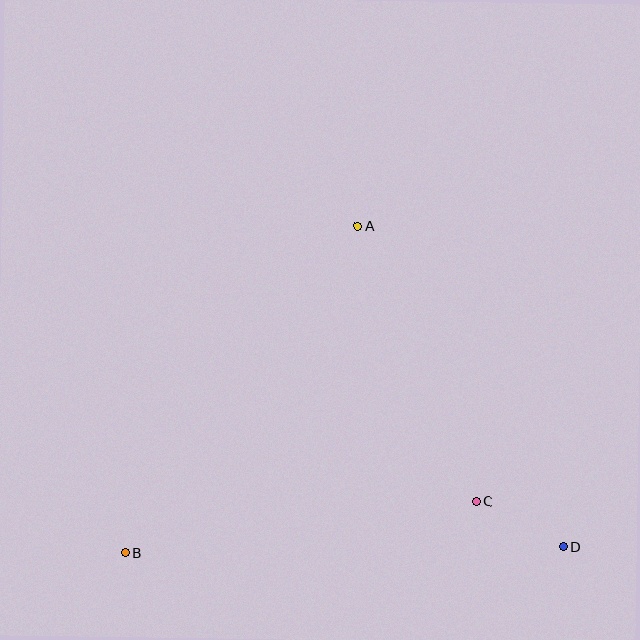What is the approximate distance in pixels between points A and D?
The distance between A and D is approximately 380 pixels.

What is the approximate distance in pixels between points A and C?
The distance between A and C is approximately 300 pixels.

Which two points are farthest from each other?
Points B and D are farthest from each other.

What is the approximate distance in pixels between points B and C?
The distance between B and C is approximately 355 pixels.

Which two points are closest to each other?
Points C and D are closest to each other.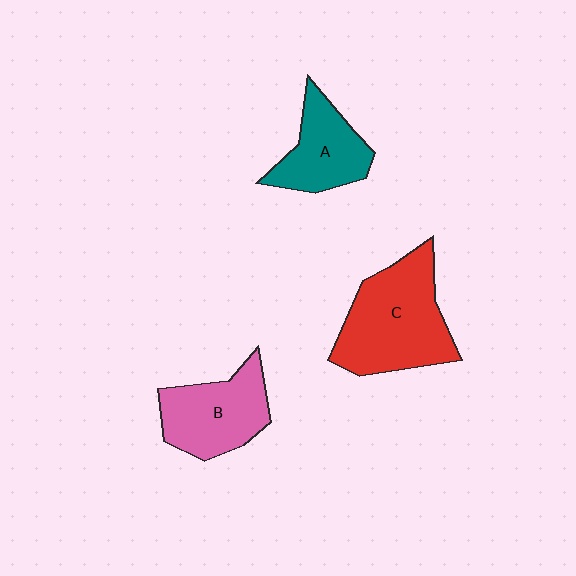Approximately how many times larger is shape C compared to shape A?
Approximately 1.6 times.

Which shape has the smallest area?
Shape A (teal).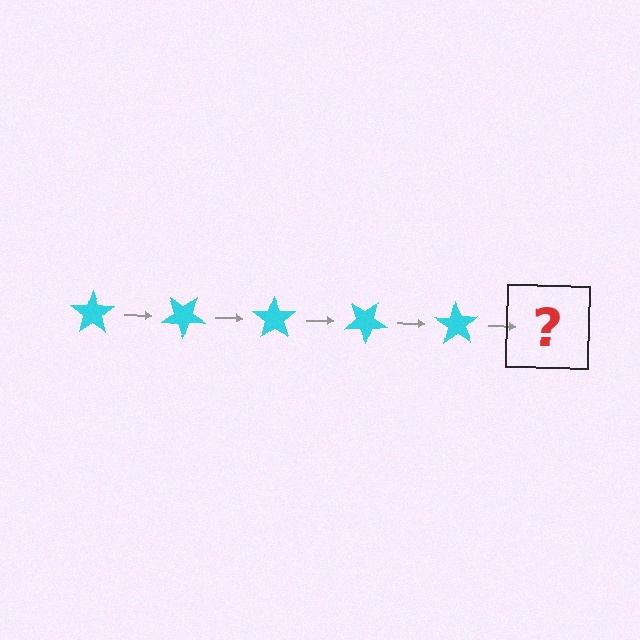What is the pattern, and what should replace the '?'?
The pattern is that the star rotates 35 degrees each step. The '?' should be a cyan star rotated 175 degrees.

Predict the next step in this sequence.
The next step is a cyan star rotated 175 degrees.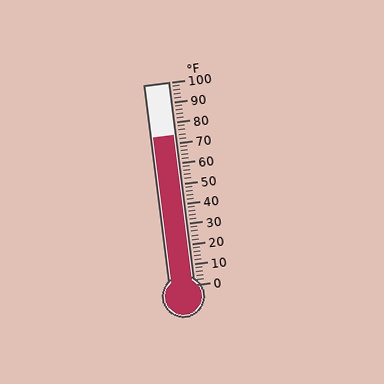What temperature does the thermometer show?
The thermometer shows approximately 74°F.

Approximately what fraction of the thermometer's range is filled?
The thermometer is filled to approximately 75% of its range.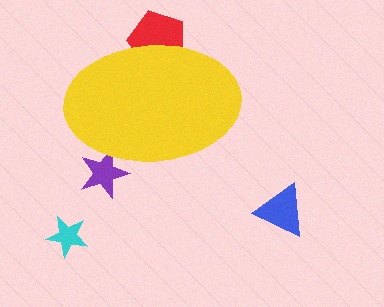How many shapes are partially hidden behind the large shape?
2 shapes are partially hidden.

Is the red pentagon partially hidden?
Yes, the red pentagon is partially hidden behind the yellow ellipse.